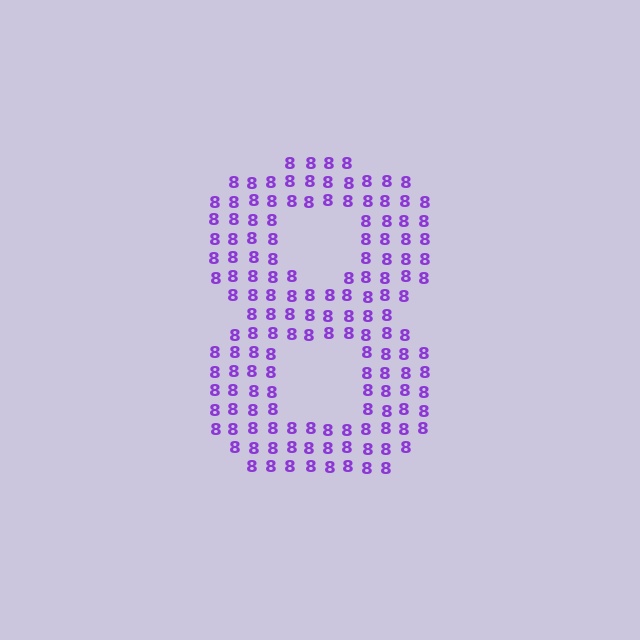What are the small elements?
The small elements are digit 8's.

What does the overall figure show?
The overall figure shows the digit 8.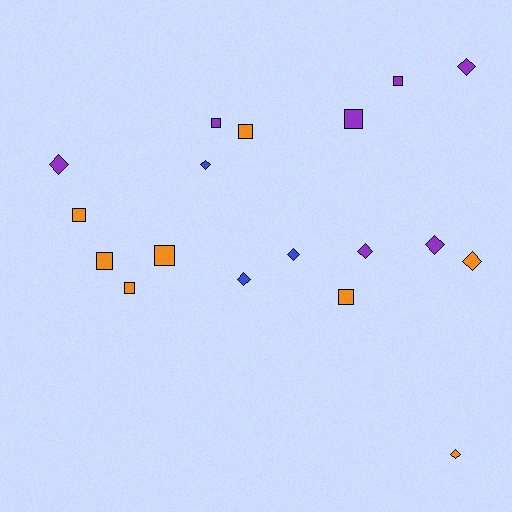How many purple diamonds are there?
There are 4 purple diamonds.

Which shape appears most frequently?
Diamond, with 9 objects.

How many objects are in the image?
There are 18 objects.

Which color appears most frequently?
Orange, with 8 objects.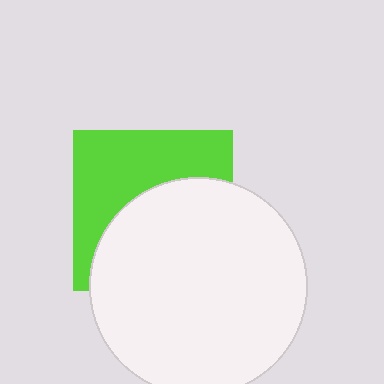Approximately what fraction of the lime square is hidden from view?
Roughly 54% of the lime square is hidden behind the white circle.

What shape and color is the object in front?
The object in front is a white circle.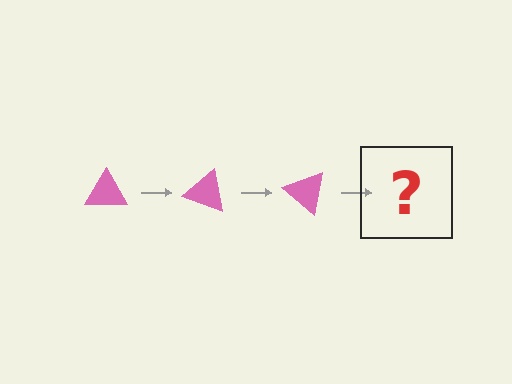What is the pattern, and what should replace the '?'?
The pattern is that the triangle rotates 20 degrees each step. The '?' should be a pink triangle rotated 60 degrees.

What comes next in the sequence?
The next element should be a pink triangle rotated 60 degrees.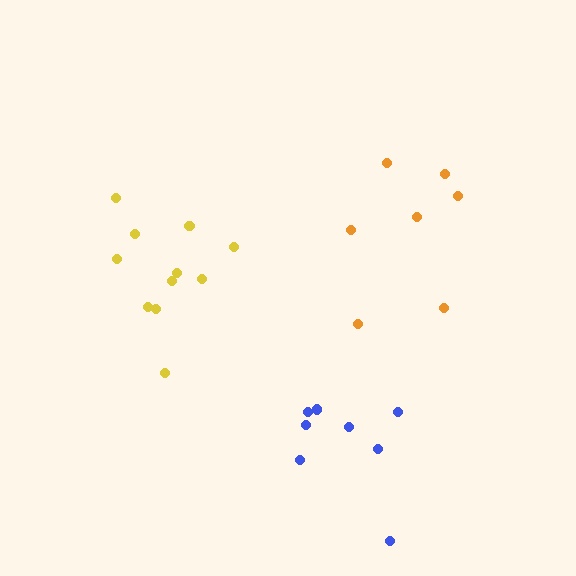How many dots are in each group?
Group 1: 7 dots, Group 2: 11 dots, Group 3: 8 dots (26 total).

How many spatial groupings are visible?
There are 3 spatial groupings.